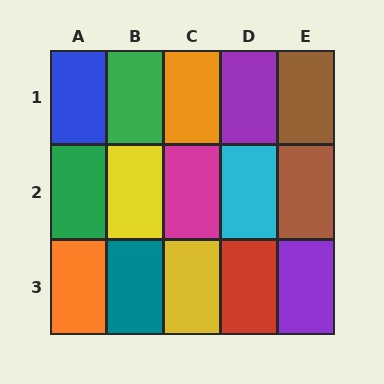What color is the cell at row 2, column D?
Cyan.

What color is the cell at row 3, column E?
Purple.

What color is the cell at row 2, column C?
Magenta.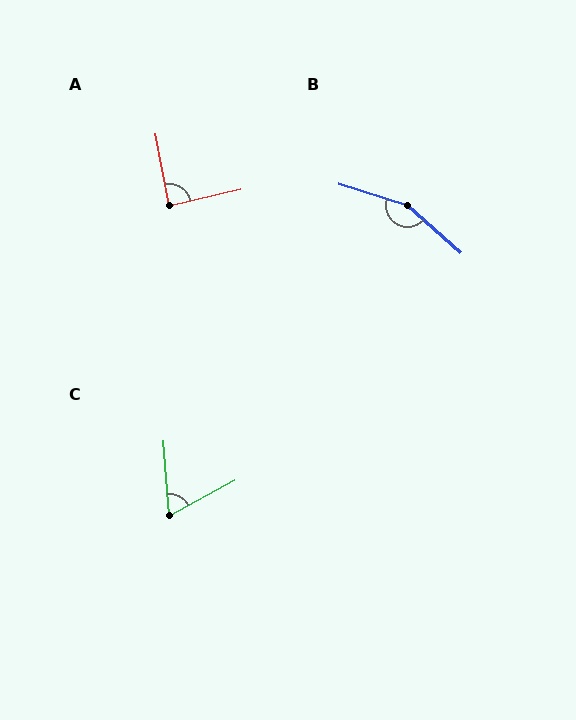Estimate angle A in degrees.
Approximately 88 degrees.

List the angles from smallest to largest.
C (66°), A (88°), B (156°).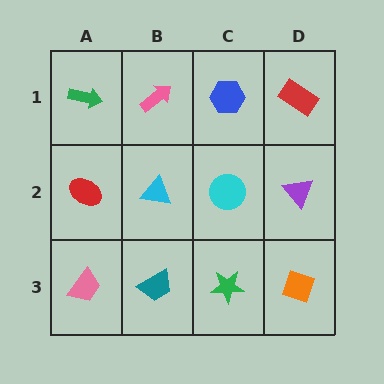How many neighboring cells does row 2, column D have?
3.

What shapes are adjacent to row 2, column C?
A blue hexagon (row 1, column C), a green star (row 3, column C), a cyan triangle (row 2, column B), a purple triangle (row 2, column D).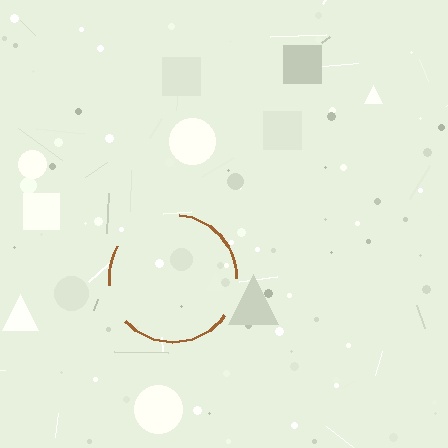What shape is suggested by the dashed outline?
The dashed outline suggests a circle.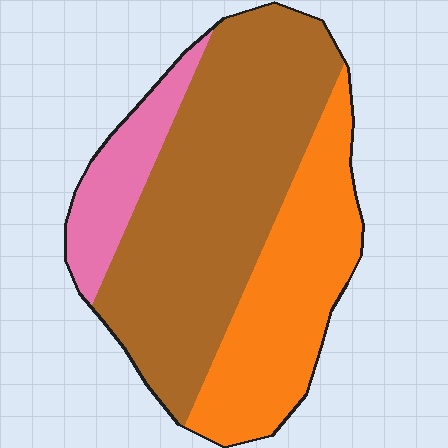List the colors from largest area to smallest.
From largest to smallest: brown, orange, pink.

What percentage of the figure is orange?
Orange covers about 30% of the figure.